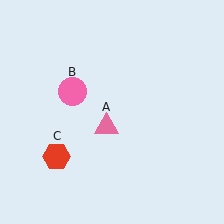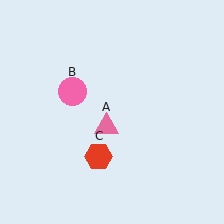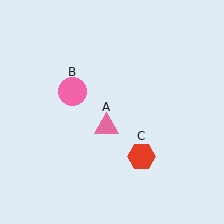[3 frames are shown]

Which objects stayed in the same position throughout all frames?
Pink triangle (object A) and pink circle (object B) remained stationary.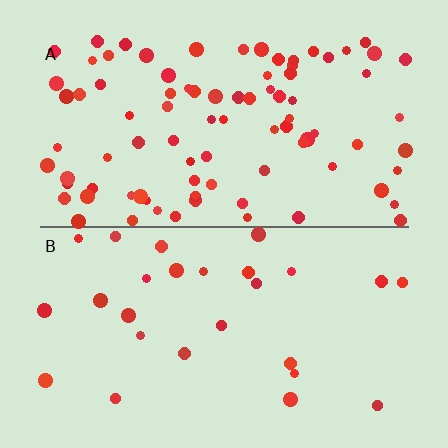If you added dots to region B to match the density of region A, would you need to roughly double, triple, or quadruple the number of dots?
Approximately triple.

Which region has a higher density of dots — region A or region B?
A (the top).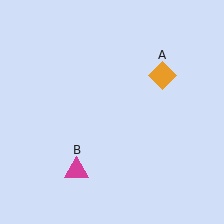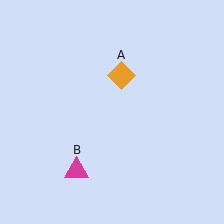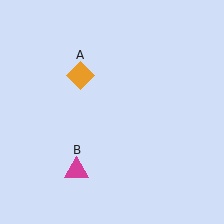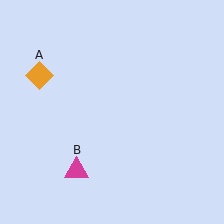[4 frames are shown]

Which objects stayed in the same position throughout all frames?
Magenta triangle (object B) remained stationary.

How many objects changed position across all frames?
1 object changed position: orange diamond (object A).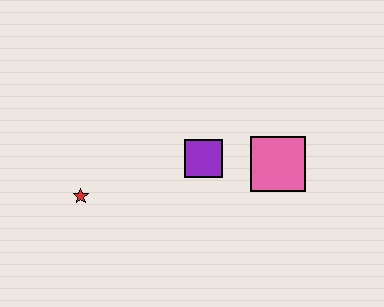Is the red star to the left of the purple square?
Yes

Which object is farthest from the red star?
The pink square is farthest from the red star.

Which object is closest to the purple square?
The pink square is closest to the purple square.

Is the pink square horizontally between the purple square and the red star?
No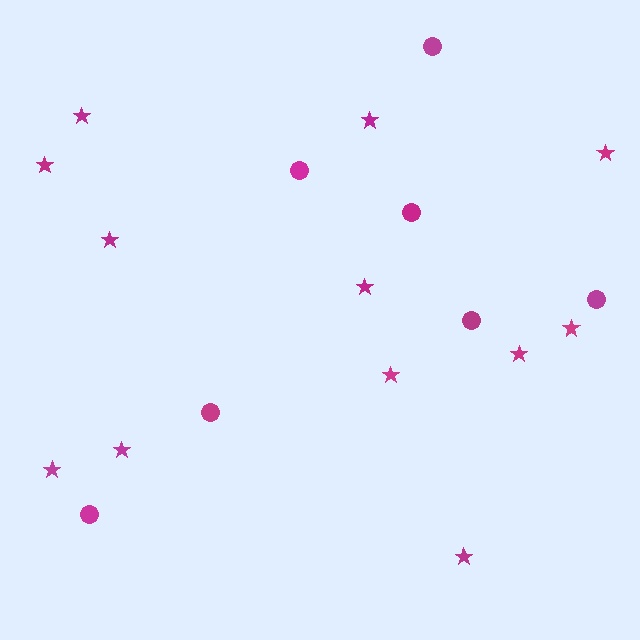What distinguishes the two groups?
There are 2 groups: one group of circles (7) and one group of stars (12).